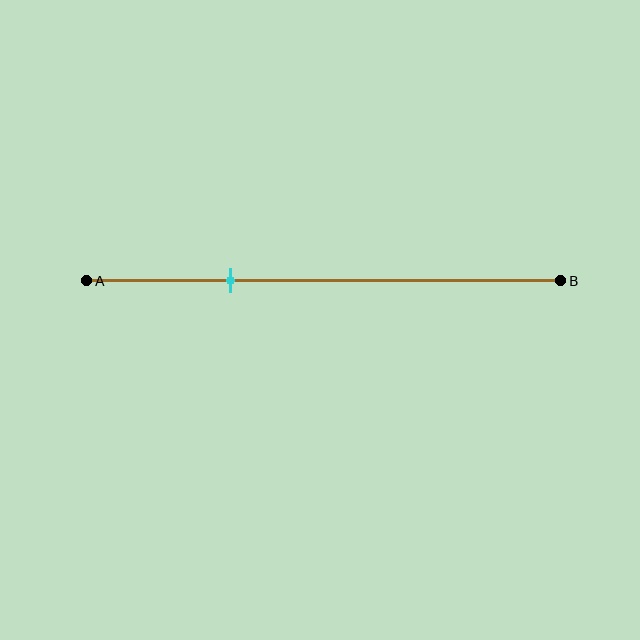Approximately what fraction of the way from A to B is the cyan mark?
The cyan mark is approximately 30% of the way from A to B.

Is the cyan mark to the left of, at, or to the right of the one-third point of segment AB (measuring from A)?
The cyan mark is approximately at the one-third point of segment AB.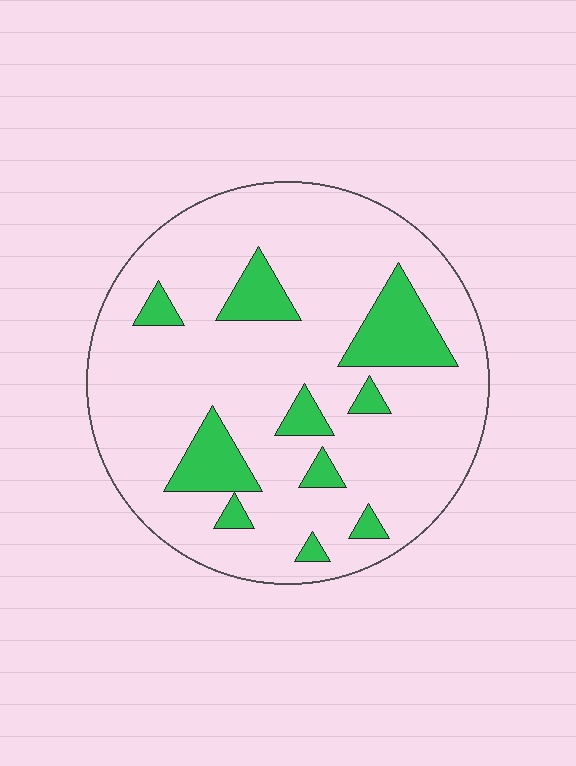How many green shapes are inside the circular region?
10.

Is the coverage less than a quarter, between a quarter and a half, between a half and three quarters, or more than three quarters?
Less than a quarter.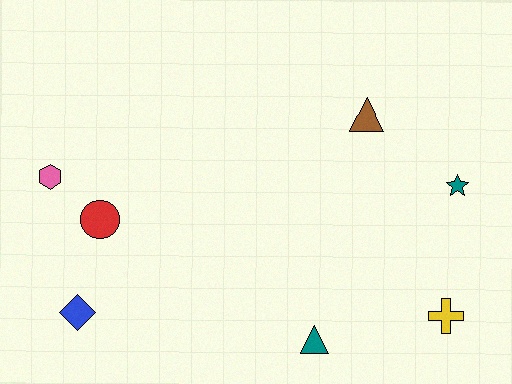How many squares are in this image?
There are no squares.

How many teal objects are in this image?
There are 2 teal objects.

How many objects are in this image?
There are 7 objects.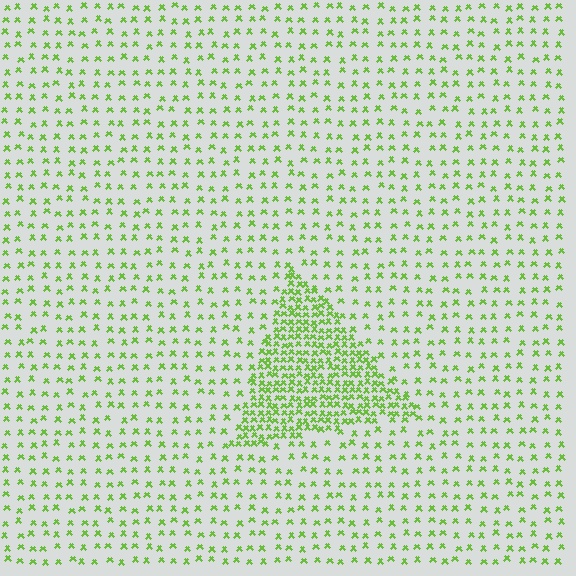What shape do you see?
I see a triangle.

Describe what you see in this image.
The image contains small lime elements arranged at two different densities. A triangle-shaped region is visible where the elements are more densely packed than the surrounding area.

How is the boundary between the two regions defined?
The boundary is defined by a change in element density (approximately 2.9x ratio). All elements are the same color, size, and shape.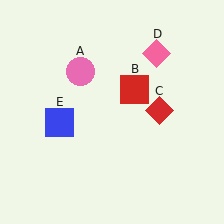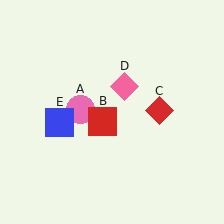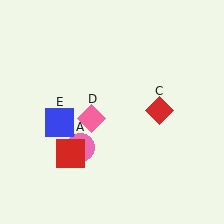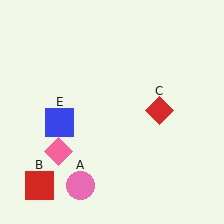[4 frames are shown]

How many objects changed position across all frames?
3 objects changed position: pink circle (object A), red square (object B), pink diamond (object D).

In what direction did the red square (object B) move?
The red square (object B) moved down and to the left.